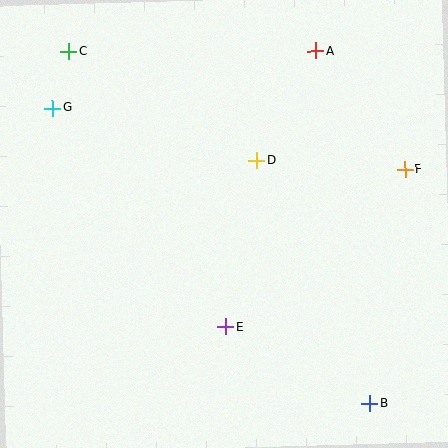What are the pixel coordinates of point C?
Point C is at (69, 51).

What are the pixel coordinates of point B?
Point B is at (370, 403).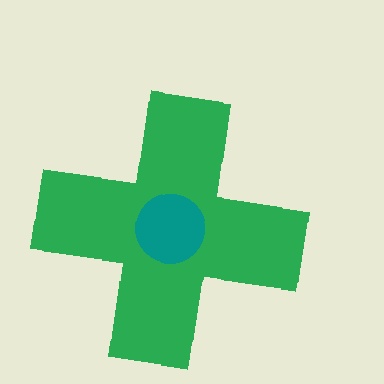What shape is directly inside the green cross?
The teal circle.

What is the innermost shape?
The teal circle.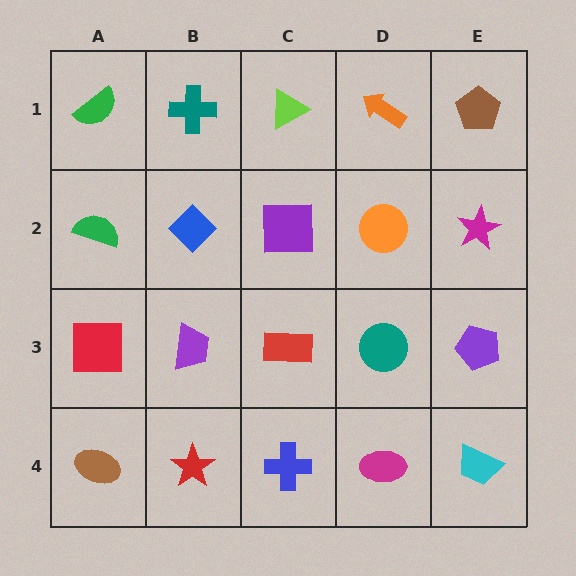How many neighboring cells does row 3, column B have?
4.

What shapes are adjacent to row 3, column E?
A magenta star (row 2, column E), a cyan trapezoid (row 4, column E), a teal circle (row 3, column D).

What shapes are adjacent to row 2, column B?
A teal cross (row 1, column B), a purple trapezoid (row 3, column B), a green semicircle (row 2, column A), a purple square (row 2, column C).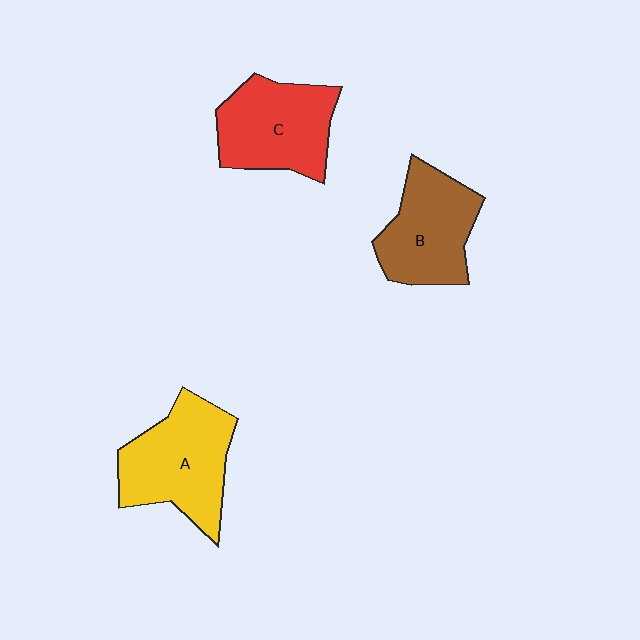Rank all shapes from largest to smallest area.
From largest to smallest: A (yellow), C (red), B (brown).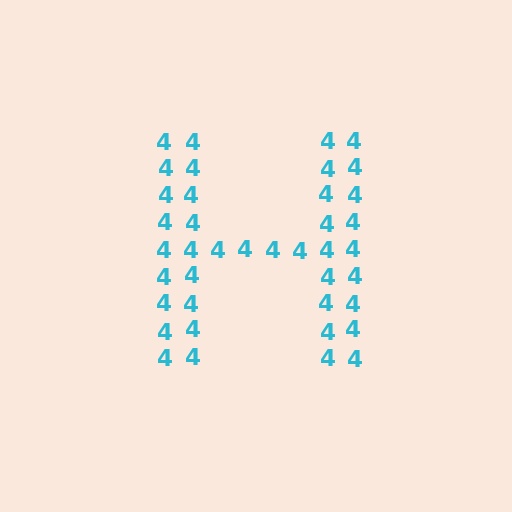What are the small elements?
The small elements are digit 4's.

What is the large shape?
The large shape is the letter H.